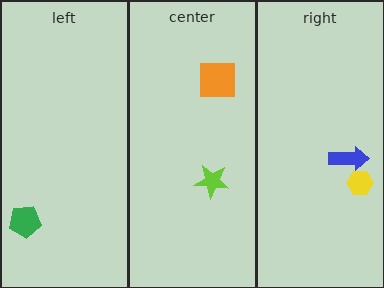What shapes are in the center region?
The orange square, the lime star.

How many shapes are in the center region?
2.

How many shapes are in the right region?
2.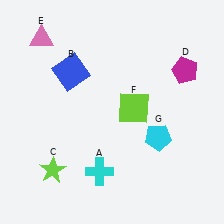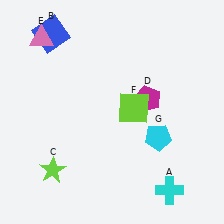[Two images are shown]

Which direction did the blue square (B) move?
The blue square (B) moved up.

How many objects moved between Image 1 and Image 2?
3 objects moved between the two images.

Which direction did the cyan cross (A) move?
The cyan cross (A) moved right.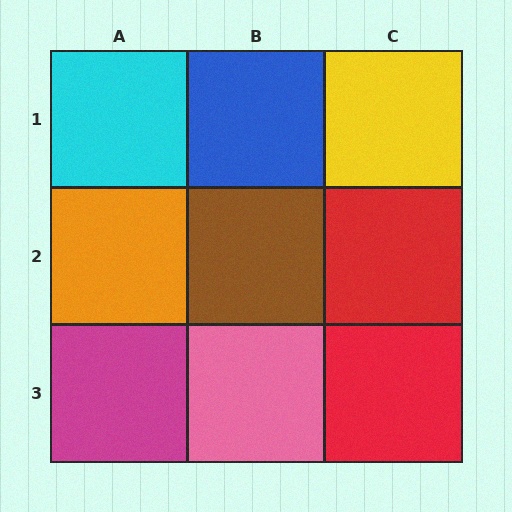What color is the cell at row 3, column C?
Red.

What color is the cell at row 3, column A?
Magenta.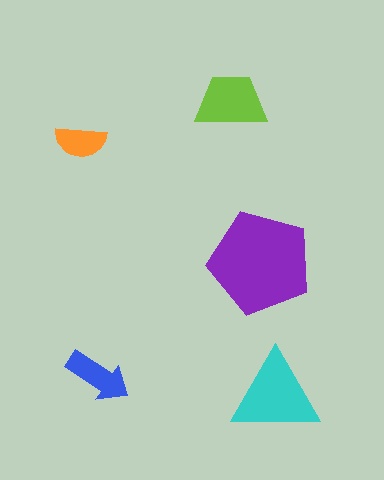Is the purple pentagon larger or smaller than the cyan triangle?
Larger.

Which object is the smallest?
The orange semicircle.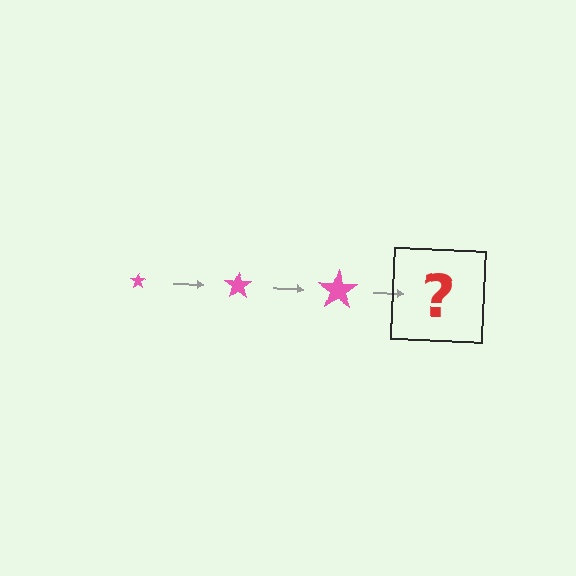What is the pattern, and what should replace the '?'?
The pattern is that the star gets progressively larger each step. The '?' should be a pink star, larger than the previous one.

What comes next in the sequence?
The next element should be a pink star, larger than the previous one.